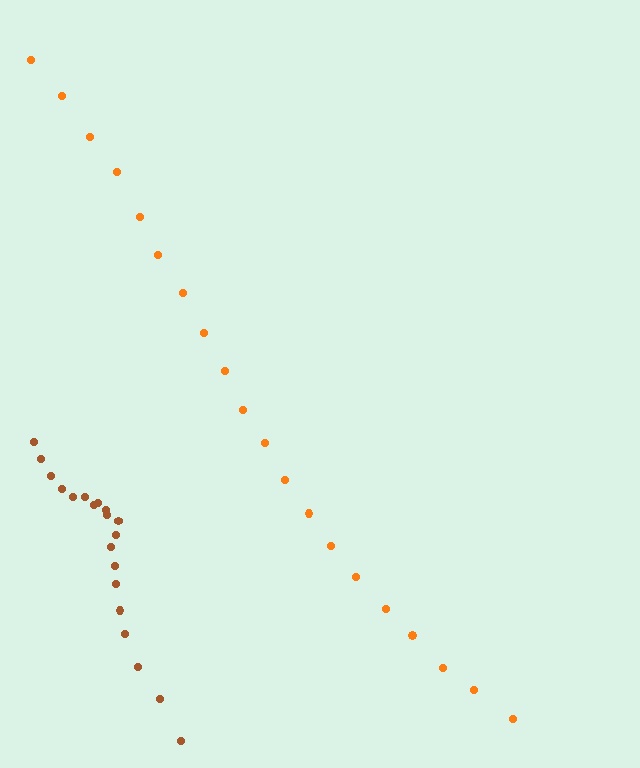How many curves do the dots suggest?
There are 2 distinct paths.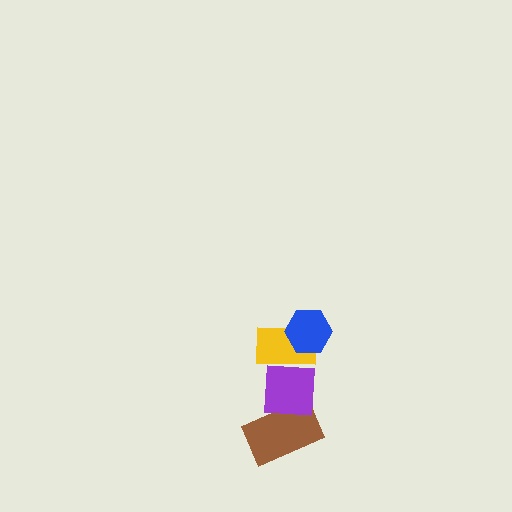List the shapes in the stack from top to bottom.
From top to bottom: the blue hexagon, the yellow rectangle, the purple square, the brown rectangle.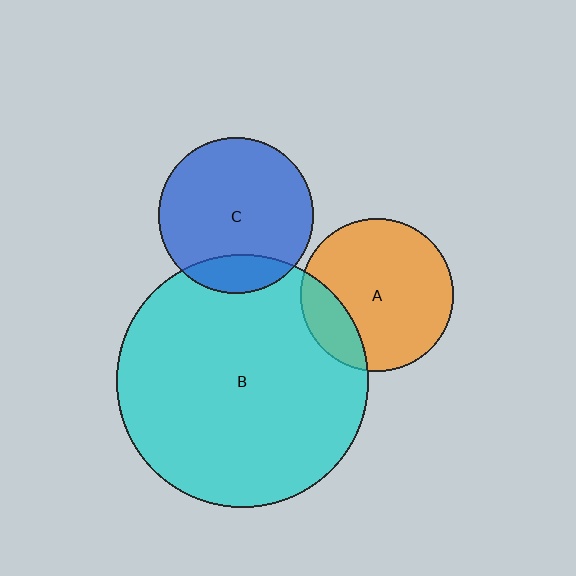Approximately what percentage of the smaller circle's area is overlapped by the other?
Approximately 20%.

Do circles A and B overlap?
Yes.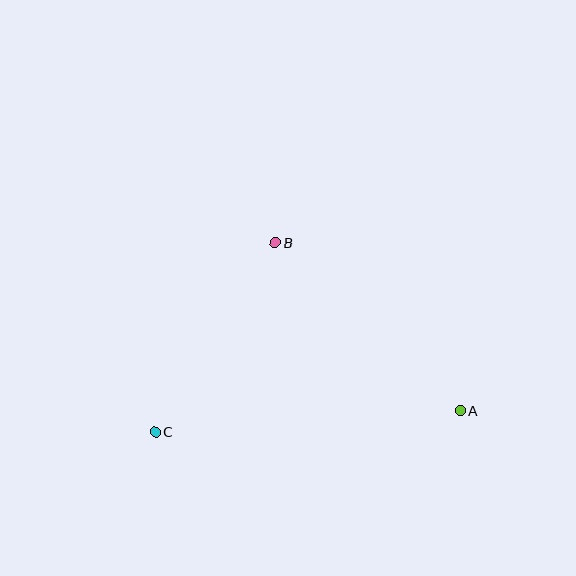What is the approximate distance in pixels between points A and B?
The distance between A and B is approximately 250 pixels.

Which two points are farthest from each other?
Points A and C are farthest from each other.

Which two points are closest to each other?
Points B and C are closest to each other.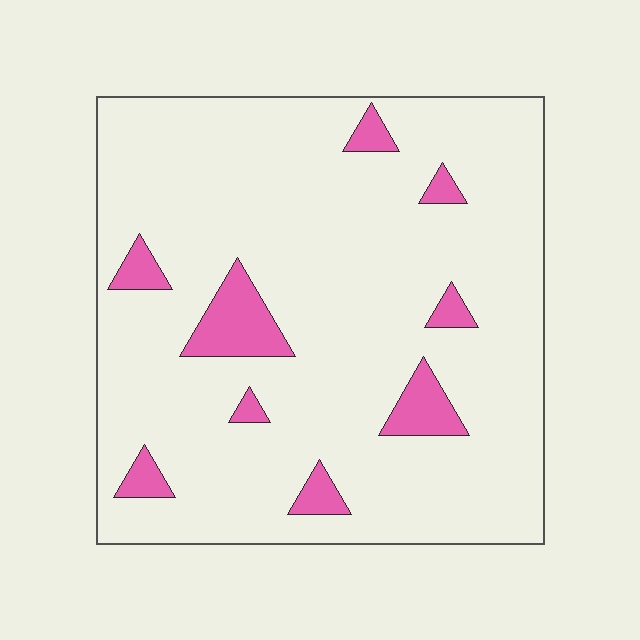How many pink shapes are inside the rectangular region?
9.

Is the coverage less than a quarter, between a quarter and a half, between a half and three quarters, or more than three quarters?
Less than a quarter.